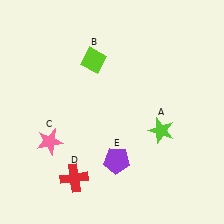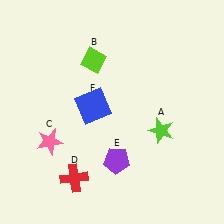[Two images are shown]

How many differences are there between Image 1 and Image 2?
There is 1 difference between the two images.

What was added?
A blue square (F) was added in Image 2.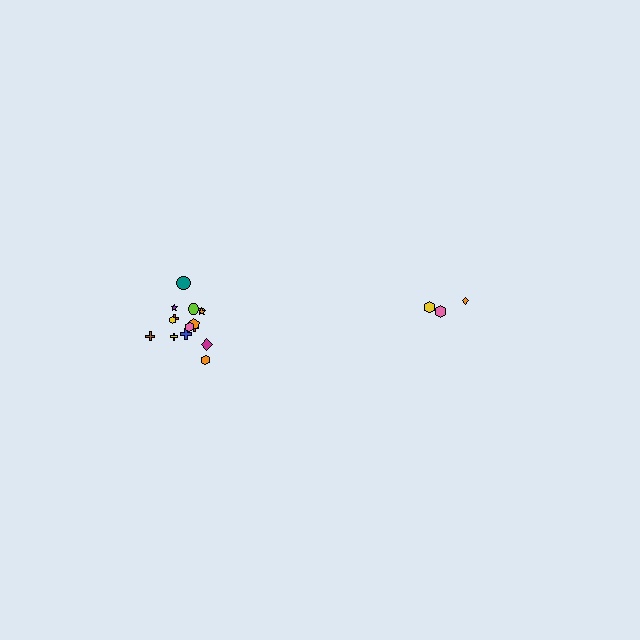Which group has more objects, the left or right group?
The left group.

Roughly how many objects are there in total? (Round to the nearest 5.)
Roughly 20 objects in total.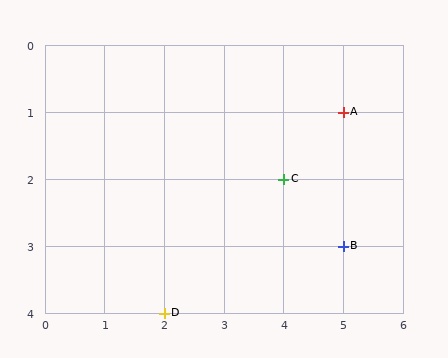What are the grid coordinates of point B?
Point B is at grid coordinates (5, 3).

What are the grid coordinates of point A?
Point A is at grid coordinates (5, 1).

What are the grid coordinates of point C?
Point C is at grid coordinates (4, 2).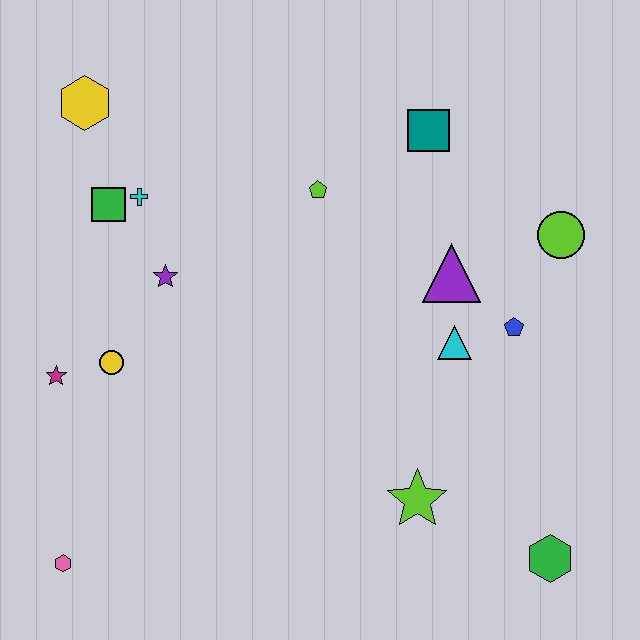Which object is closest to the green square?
The cyan cross is closest to the green square.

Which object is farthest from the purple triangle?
The pink hexagon is farthest from the purple triangle.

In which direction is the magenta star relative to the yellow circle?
The magenta star is to the left of the yellow circle.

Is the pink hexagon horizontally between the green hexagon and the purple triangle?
No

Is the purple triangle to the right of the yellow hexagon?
Yes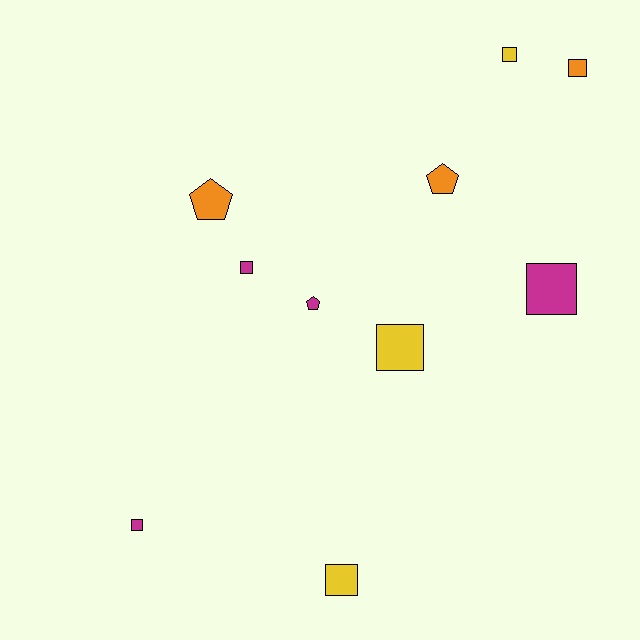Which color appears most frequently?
Magenta, with 4 objects.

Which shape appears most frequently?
Square, with 7 objects.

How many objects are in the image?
There are 10 objects.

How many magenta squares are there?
There are 3 magenta squares.